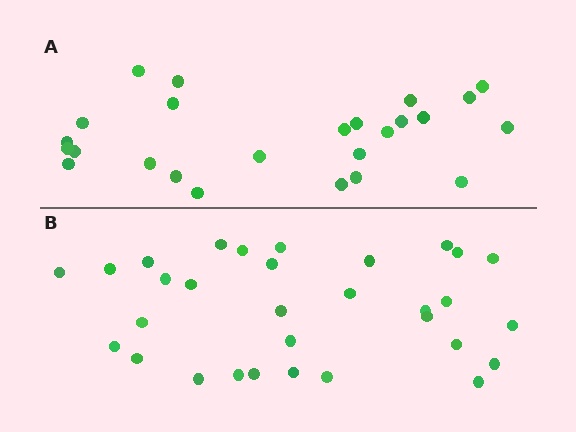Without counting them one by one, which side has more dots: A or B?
Region B (the bottom region) has more dots.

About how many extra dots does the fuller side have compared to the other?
Region B has about 6 more dots than region A.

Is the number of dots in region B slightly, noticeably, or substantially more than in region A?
Region B has only slightly more — the two regions are fairly close. The ratio is roughly 1.2 to 1.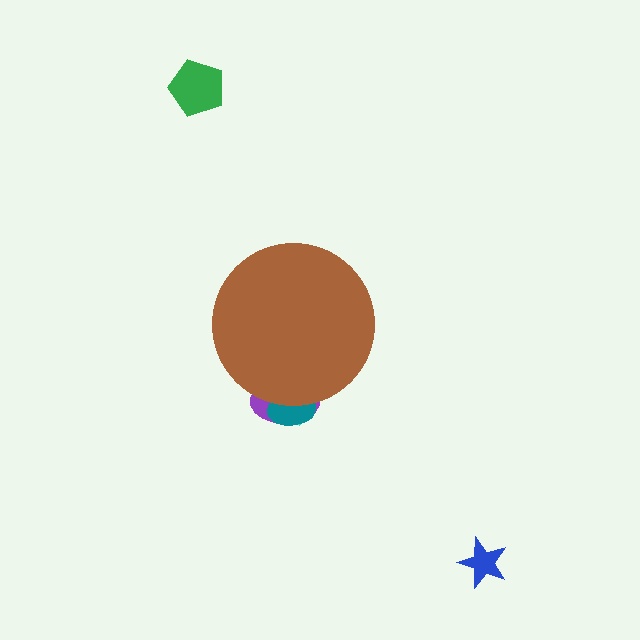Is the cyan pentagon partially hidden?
Yes, the cyan pentagon is partially hidden behind the brown circle.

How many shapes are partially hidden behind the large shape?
3 shapes are partially hidden.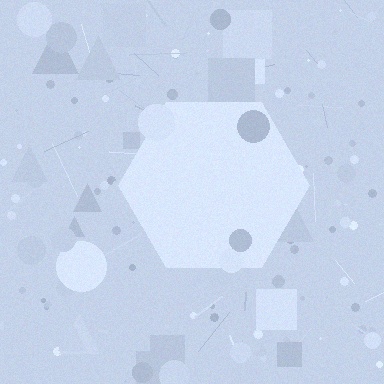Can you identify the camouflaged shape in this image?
The camouflaged shape is a hexagon.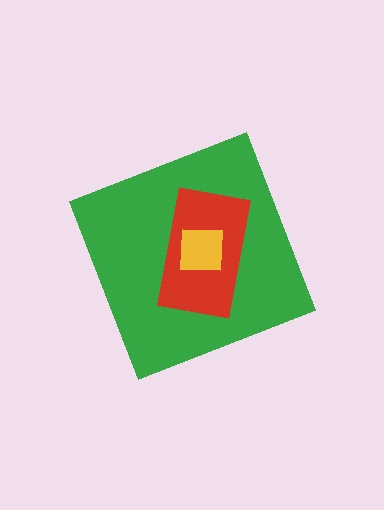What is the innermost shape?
The yellow square.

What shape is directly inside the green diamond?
The red rectangle.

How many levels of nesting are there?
3.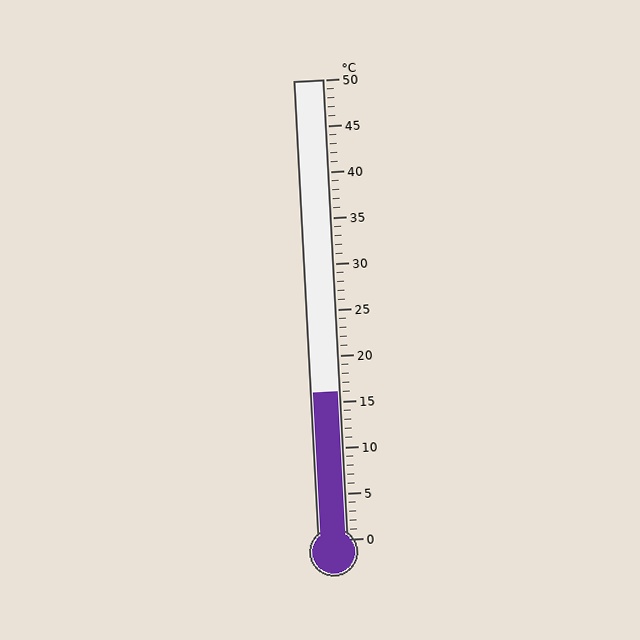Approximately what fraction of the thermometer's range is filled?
The thermometer is filled to approximately 30% of its range.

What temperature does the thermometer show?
The thermometer shows approximately 16°C.